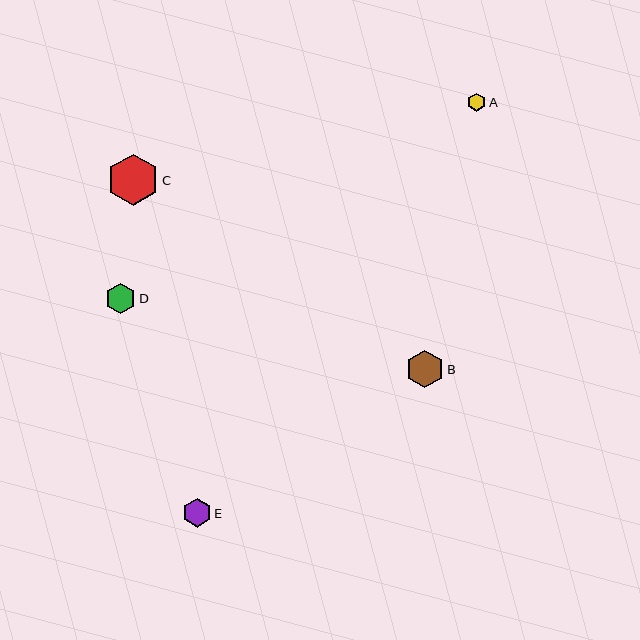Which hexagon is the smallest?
Hexagon A is the smallest with a size of approximately 18 pixels.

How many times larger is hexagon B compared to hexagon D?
Hexagon B is approximately 1.2 times the size of hexagon D.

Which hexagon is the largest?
Hexagon C is the largest with a size of approximately 52 pixels.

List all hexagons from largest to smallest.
From largest to smallest: C, B, D, E, A.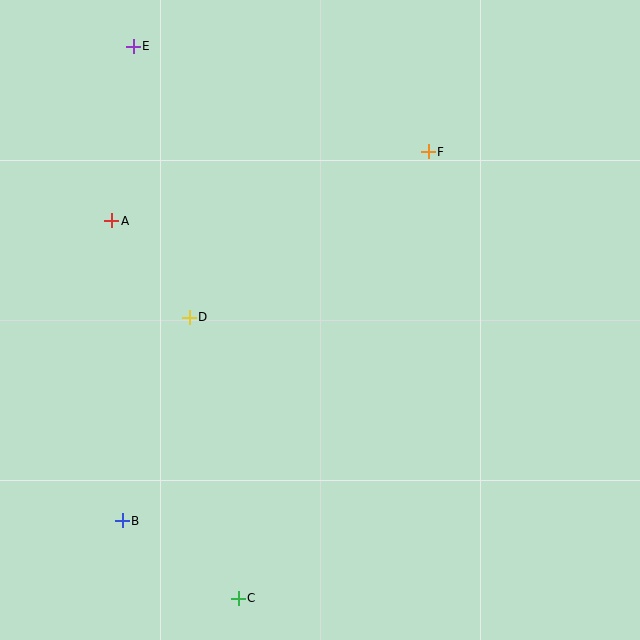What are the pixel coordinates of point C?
Point C is at (238, 598).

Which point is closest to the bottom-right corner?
Point C is closest to the bottom-right corner.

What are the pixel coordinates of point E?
Point E is at (133, 46).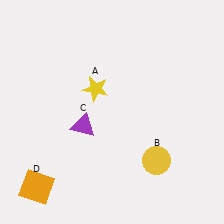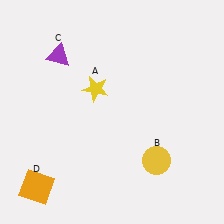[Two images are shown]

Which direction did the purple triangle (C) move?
The purple triangle (C) moved up.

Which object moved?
The purple triangle (C) moved up.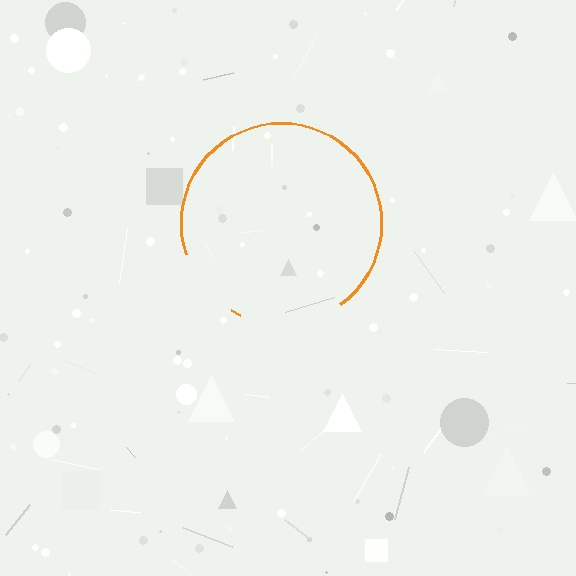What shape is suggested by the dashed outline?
The dashed outline suggests a circle.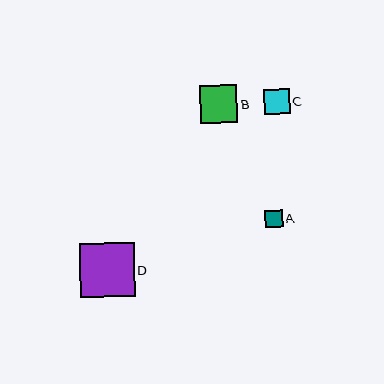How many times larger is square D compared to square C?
Square D is approximately 2.1 times the size of square C.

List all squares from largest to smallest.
From largest to smallest: D, B, C, A.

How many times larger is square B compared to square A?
Square B is approximately 2.1 times the size of square A.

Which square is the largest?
Square D is the largest with a size of approximately 54 pixels.